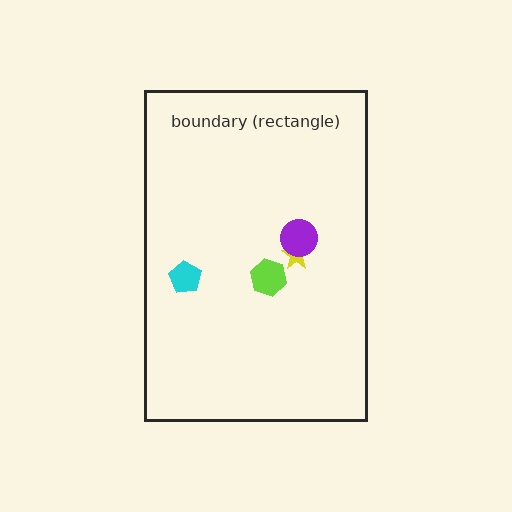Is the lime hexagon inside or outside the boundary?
Inside.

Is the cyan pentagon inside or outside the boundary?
Inside.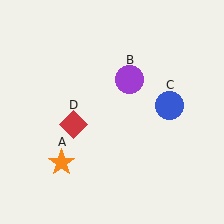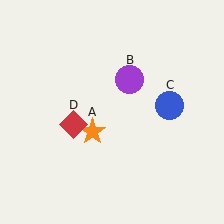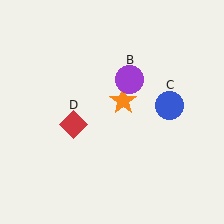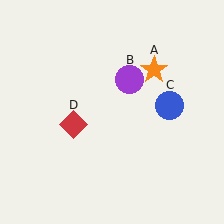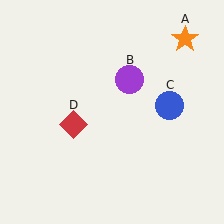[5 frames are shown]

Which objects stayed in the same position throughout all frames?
Purple circle (object B) and blue circle (object C) and red diamond (object D) remained stationary.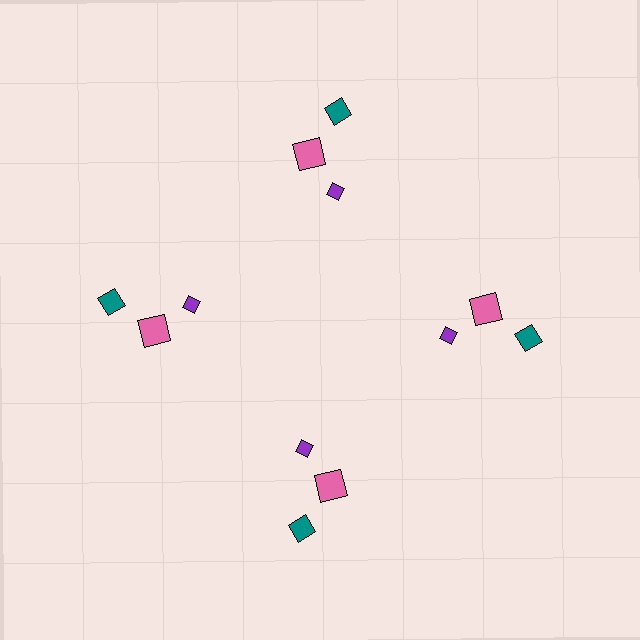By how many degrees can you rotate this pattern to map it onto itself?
The pattern maps onto itself every 90 degrees of rotation.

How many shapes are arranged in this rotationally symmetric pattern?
There are 12 shapes, arranged in 4 groups of 3.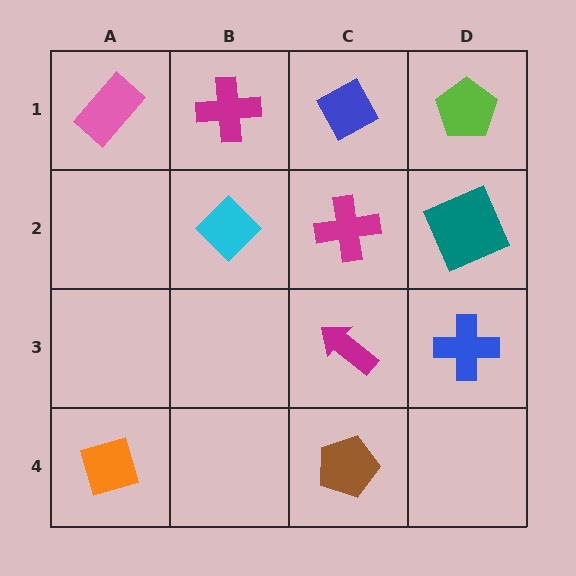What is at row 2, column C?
A magenta cross.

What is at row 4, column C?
A brown pentagon.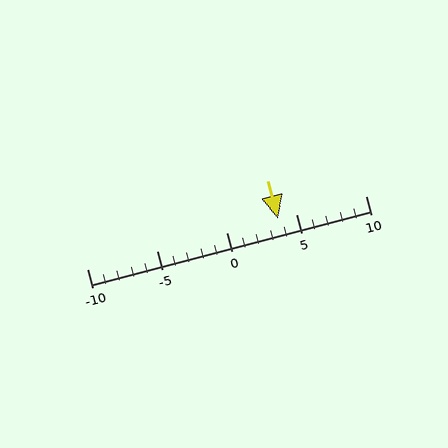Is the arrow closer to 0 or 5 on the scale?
The arrow is closer to 5.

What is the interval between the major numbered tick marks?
The major tick marks are spaced 5 units apart.